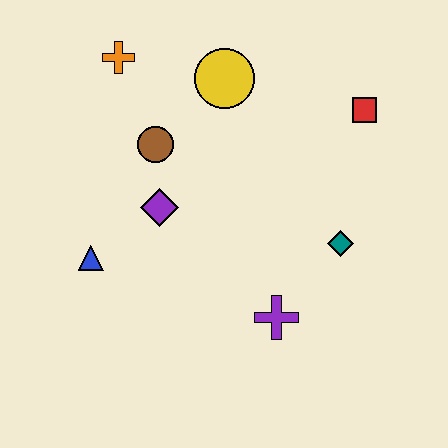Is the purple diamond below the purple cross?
No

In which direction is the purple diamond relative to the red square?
The purple diamond is to the left of the red square.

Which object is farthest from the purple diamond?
The red square is farthest from the purple diamond.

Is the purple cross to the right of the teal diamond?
No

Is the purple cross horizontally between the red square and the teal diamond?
No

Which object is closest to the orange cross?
The brown circle is closest to the orange cross.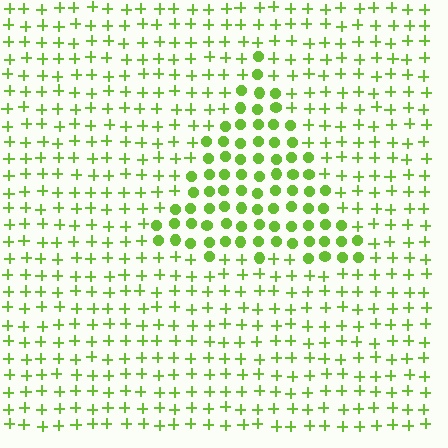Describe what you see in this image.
The image is filled with small lime elements arranged in a uniform grid. A triangle-shaped region contains circles, while the surrounding area contains plus signs. The boundary is defined purely by the change in element shape.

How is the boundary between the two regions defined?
The boundary is defined by a change in element shape: circles inside vs. plus signs outside. All elements share the same color and spacing.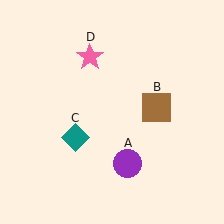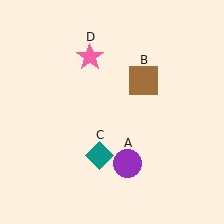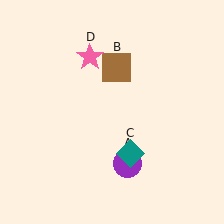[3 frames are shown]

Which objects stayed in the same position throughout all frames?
Purple circle (object A) and pink star (object D) remained stationary.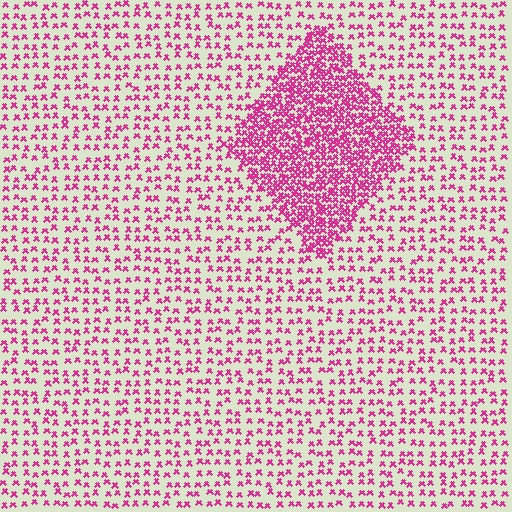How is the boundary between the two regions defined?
The boundary is defined by a change in element density (approximately 2.7x ratio). All elements are the same color, size, and shape.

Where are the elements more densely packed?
The elements are more densely packed inside the diamond boundary.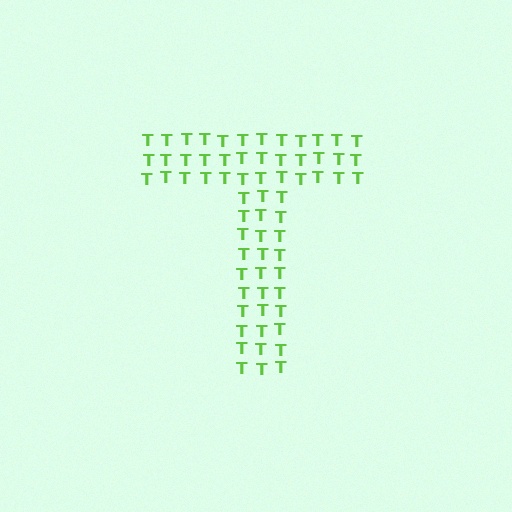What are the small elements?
The small elements are letter T's.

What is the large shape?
The large shape is the letter T.